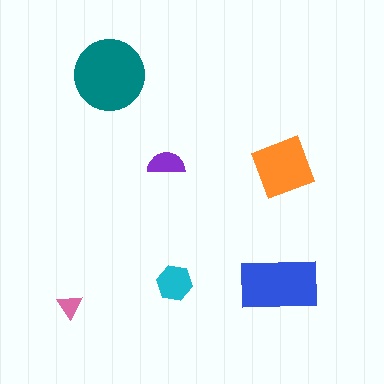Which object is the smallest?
The pink triangle.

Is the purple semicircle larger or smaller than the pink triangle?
Larger.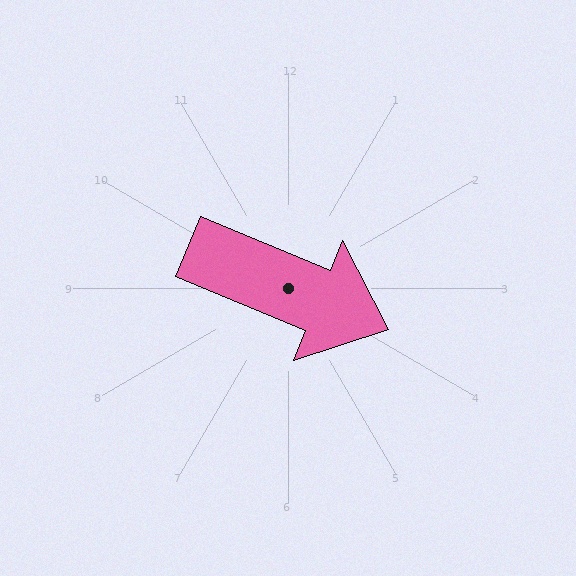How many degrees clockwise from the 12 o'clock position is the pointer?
Approximately 112 degrees.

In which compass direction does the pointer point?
East.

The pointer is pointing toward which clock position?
Roughly 4 o'clock.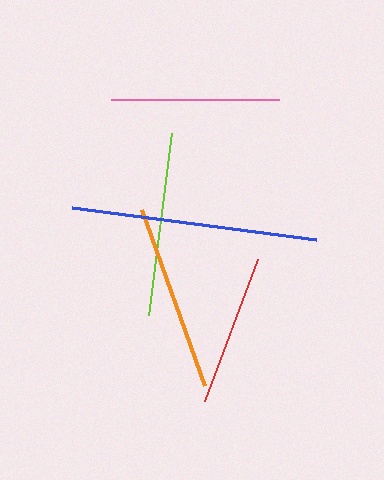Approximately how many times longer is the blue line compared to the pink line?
The blue line is approximately 1.5 times the length of the pink line.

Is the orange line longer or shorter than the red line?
The orange line is longer than the red line.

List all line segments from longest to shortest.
From longest to shortest: blue, orange, lime, pink, red.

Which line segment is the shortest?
The red line is the shortest at approximately 152 pixels.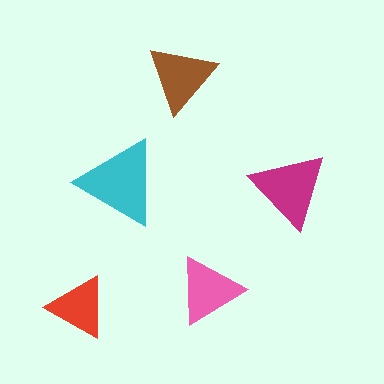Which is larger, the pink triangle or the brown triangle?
The brown one.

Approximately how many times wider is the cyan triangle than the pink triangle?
About 1.5 times wider.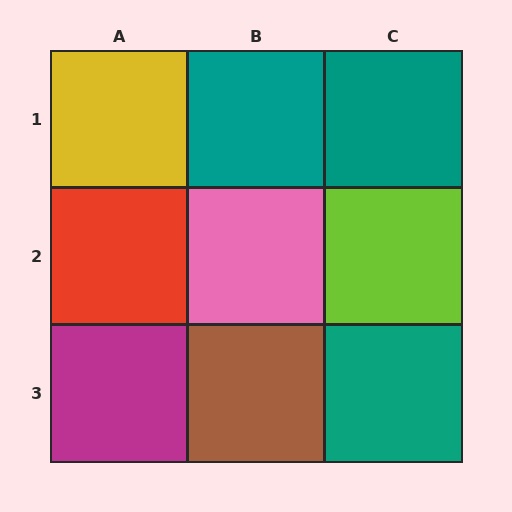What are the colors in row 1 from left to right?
Yellow, teal, teal.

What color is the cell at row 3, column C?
Teal.